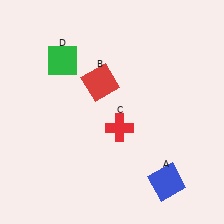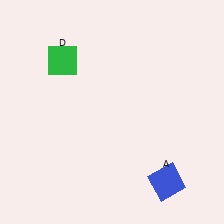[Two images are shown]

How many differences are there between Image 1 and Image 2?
There are 2 differences between the two images.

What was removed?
The red square (B), the red cross (C) were removed in Image 2.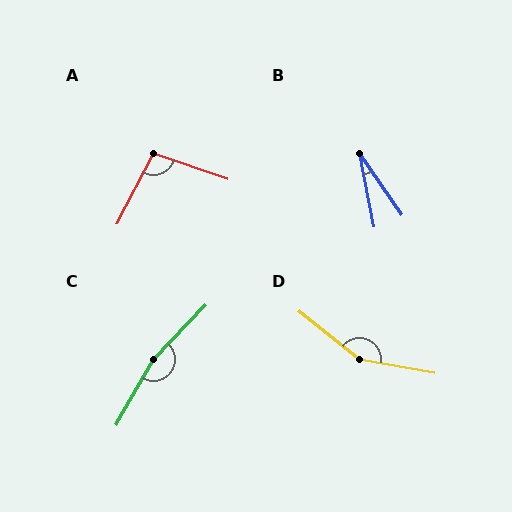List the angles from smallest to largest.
B (23°), A (99°), D (151°), C (165°).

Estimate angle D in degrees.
Approximately 151 degrees.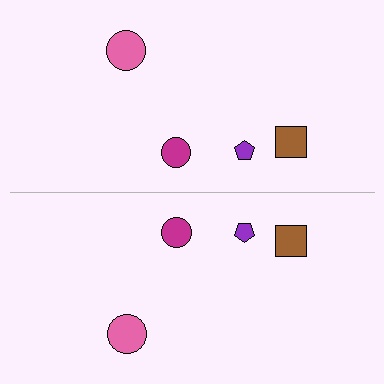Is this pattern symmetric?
Yes, this pattern has bilateral (reflection) symmetry.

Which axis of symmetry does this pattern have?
The pattern has a horizontal axis of symmetry running through the center of the image.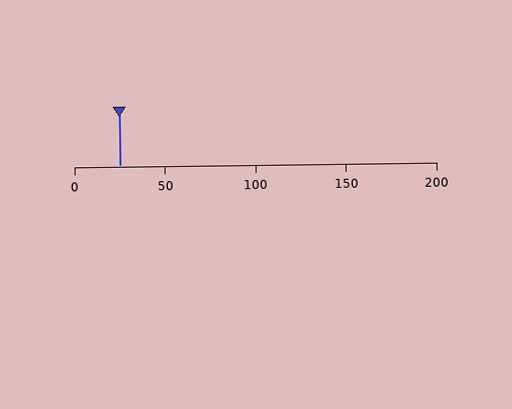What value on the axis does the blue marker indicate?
The marker indicates approximately 25.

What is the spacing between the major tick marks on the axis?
The major ticks are spaced 50 apart.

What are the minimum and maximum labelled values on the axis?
The axis runs from 0 to 200.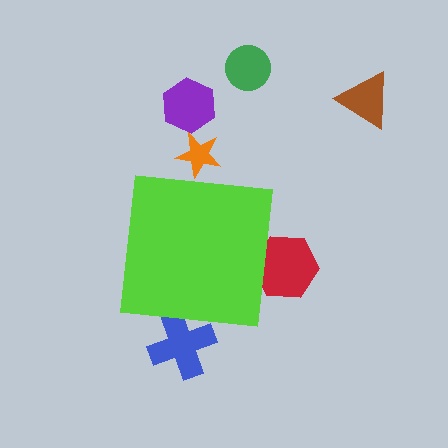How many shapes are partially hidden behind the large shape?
3 shapes are partially hidden.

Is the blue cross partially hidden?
Yes, the blue cross is partially hidden behind the lime square.